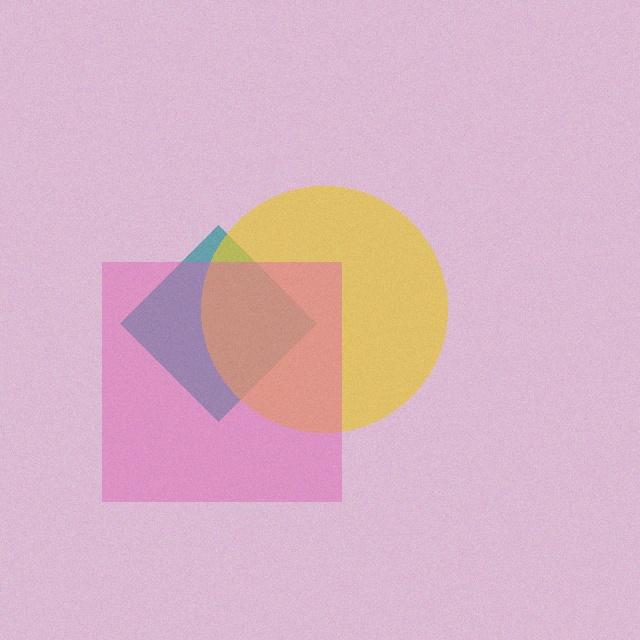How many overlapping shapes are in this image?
There are 3 overlapping shapes in the image.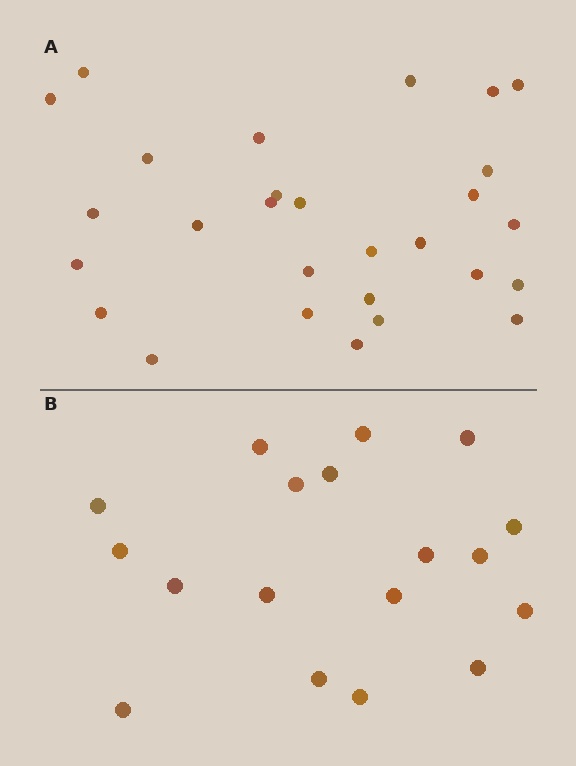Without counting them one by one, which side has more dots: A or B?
Region A (the top region) has more dots.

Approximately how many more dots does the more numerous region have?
Region A has roughly 10 or so more dots than region B.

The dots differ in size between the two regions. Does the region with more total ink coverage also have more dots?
No. Region B has more total ink coverage because its dots are larger, but region A actually contains more individual dots. Total area can be misleading — the number of items is what matters here.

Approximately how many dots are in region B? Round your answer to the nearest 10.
About 20 dots. (The exact count is 18, which rounds to 20.)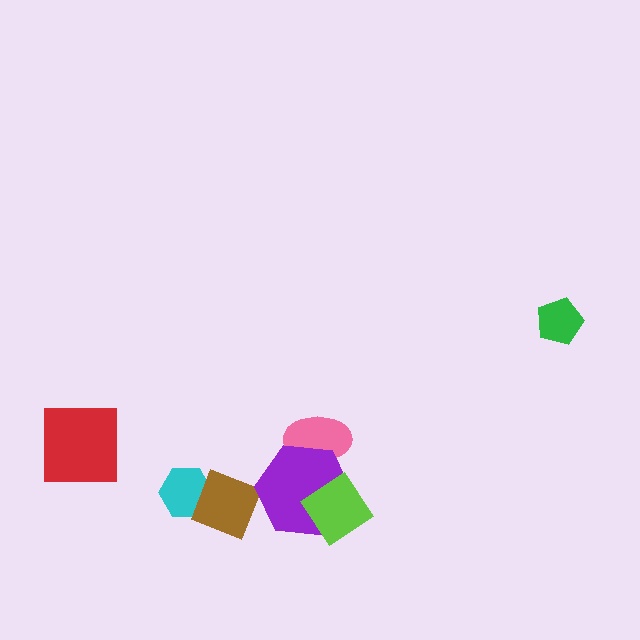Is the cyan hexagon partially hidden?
Yes, it is partially covered by another shape.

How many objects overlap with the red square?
0 objects overlap with the red square.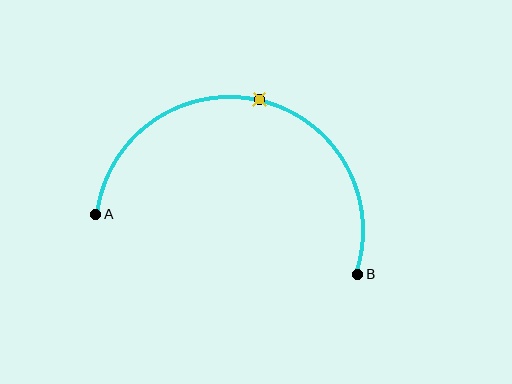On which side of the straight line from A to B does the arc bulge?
The arc bulges above the straight line connecting A and B.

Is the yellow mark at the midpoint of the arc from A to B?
Yes. The yellow mark lies on the arc at equal arc-length from both A and B — it is the arc midpoint.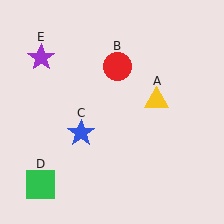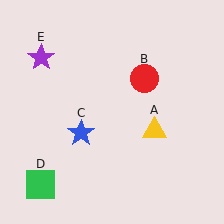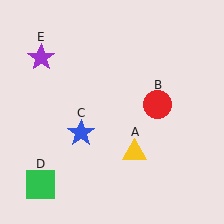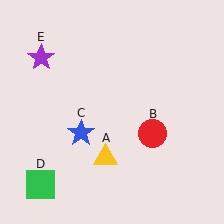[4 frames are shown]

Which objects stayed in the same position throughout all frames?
Blue star (object C) and green square (object D) and purple star (object E) remained stationary.